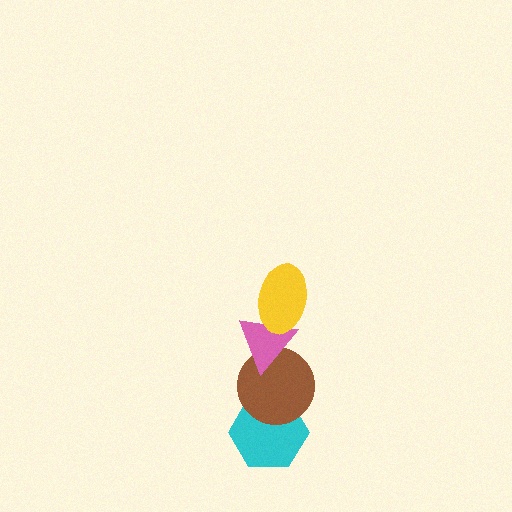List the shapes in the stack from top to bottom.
From top to bottom: the yellow ellipse, the pink triangle, the brown circle, the cyan hexagon.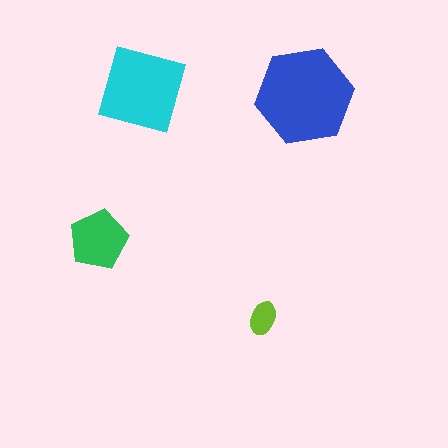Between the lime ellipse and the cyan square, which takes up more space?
The cyan square.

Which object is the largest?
The blue hexagon.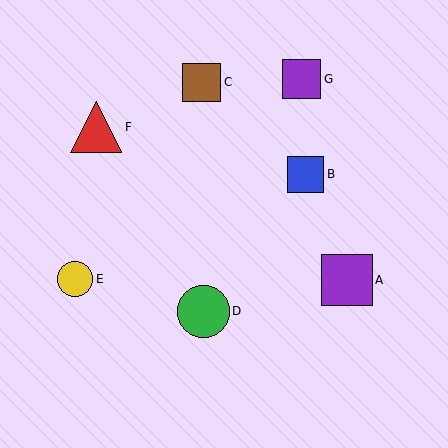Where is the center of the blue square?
The center of the blue square is at (306, 174).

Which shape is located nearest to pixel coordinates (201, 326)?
The green circle (labeled D) at (203, 311) is nearest to that location.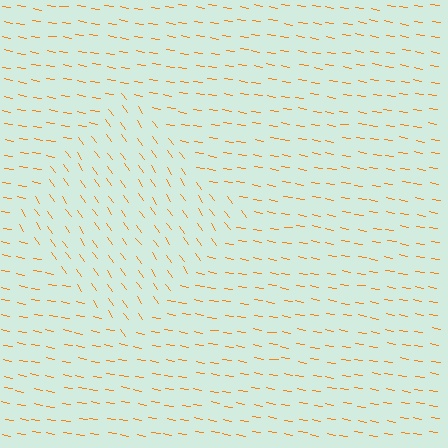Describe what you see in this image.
The image is filled with small orange line segments. A diamond region in the image has lines oriented differently from the surrounding lines, creating a visible texture boundary.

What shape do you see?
I see a diamond.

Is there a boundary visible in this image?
Yes, there is a texture boundary formed by a change in line orientation.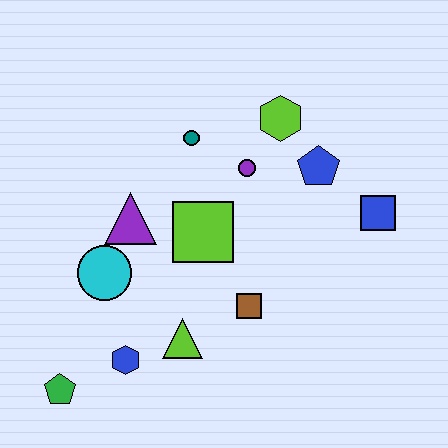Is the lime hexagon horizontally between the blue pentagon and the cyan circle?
Yes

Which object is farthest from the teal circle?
The green pentagon is farthest from the teal circle.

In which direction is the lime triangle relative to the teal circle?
The lime triangle is below the teal circle.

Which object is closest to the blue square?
The blue pentagon is closest to the blue square.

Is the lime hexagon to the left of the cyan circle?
No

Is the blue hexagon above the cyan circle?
No